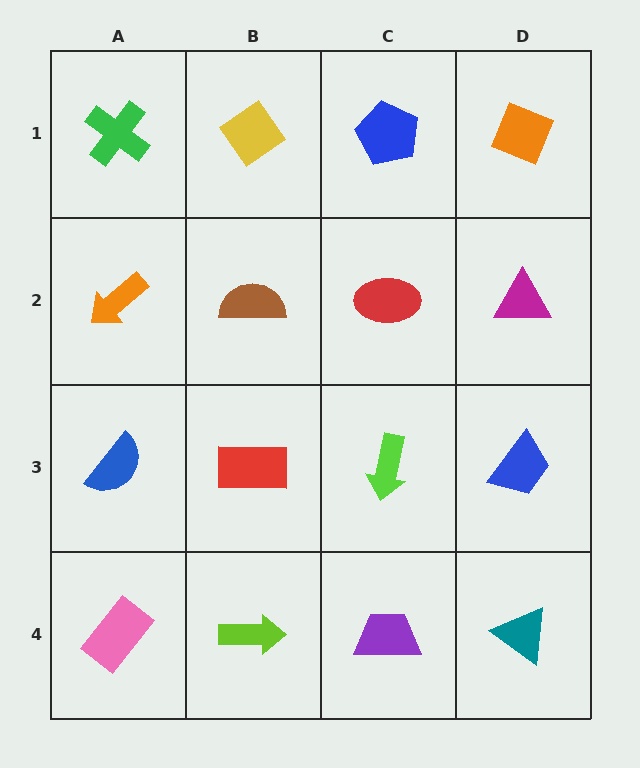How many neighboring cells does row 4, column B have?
3.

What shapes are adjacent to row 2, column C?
A blue pentagon (row 1, column C), a lime arrow (row 3, column C), a brown semicircle (row 2, column B), a magenta triangle (row 2, column D).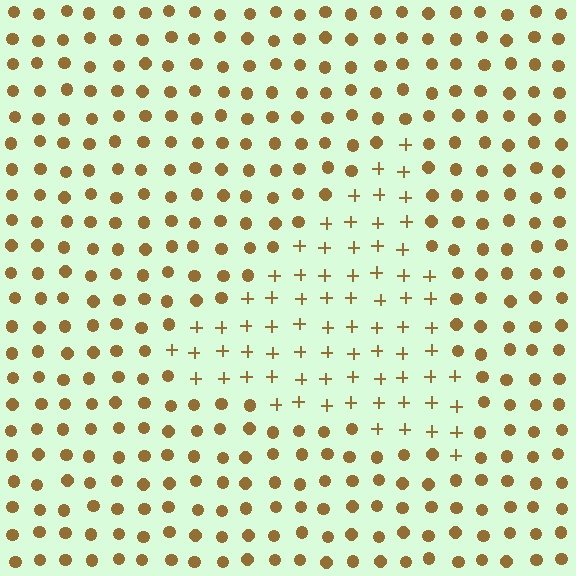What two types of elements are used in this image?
The image uses plus signs inside the triangle region and circles outside it.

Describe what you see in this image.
The image is filled with small brown elements arranged in a uniform grid. A triangle-shaped region contains plus signs, while the surrounding area contains circles. The boundary is defined purely by the change in element shape.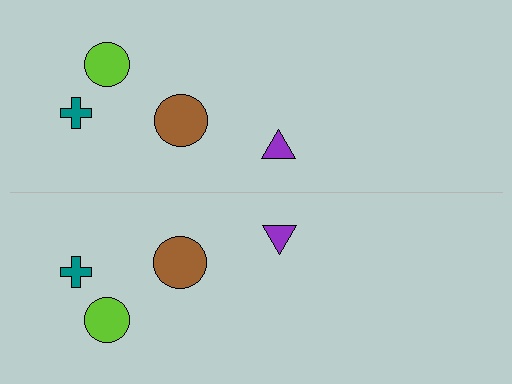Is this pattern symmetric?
Yes, this pattern has bilateral (reflection) symmetry.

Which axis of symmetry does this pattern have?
The pattern has a horizontal axis of symmetry running through the center of the image.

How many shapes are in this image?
There are 8 shapes in this image.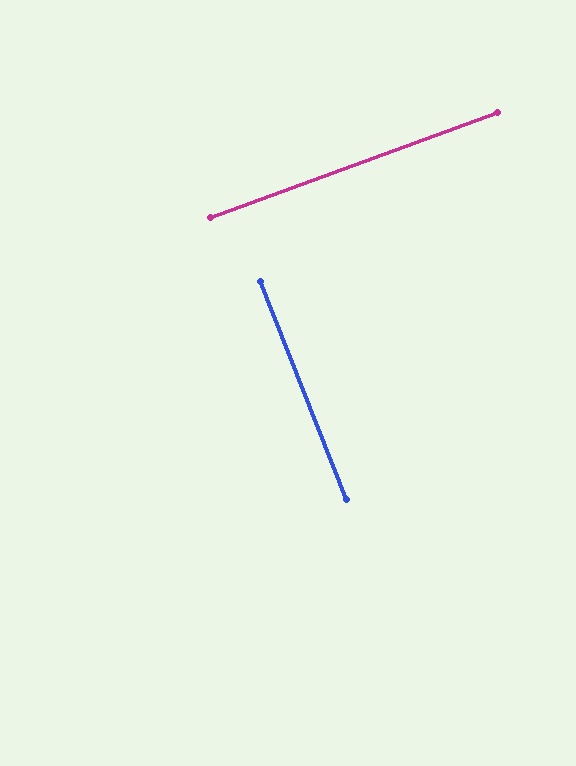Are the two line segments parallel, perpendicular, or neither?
Perpendicular — they meet at approximately 89°.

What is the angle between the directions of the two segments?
Approximately 89 degrees.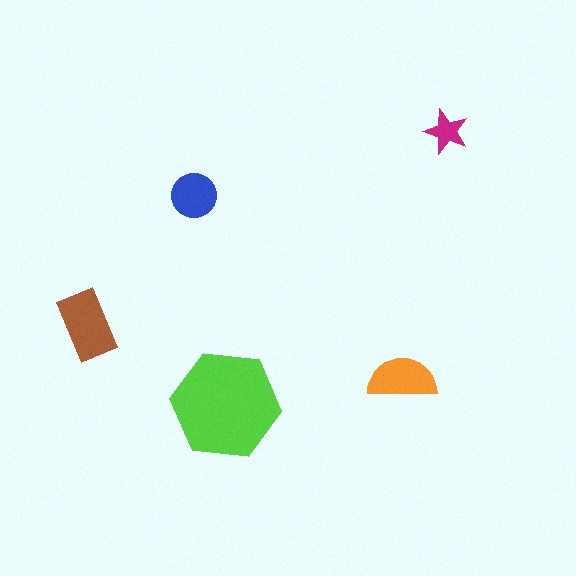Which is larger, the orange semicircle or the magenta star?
The orange semicircle.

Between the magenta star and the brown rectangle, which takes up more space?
The brown rectangle.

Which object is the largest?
The lime hexagon.